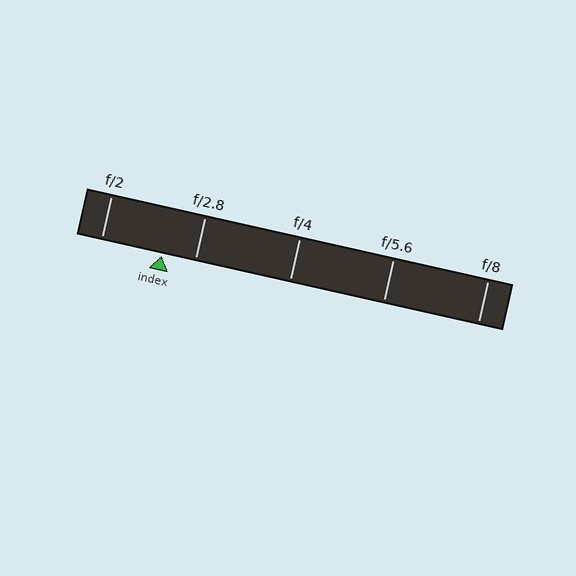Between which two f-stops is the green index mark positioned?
The index mark is between f/2 and f/2.8.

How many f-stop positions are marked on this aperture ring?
There are 5 f-stop positions marked.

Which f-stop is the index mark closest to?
The index mark is closest to f/2.8.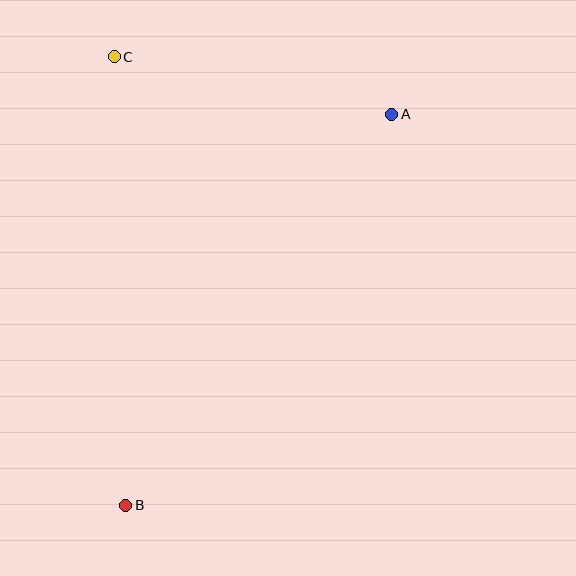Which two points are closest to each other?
Points A and C are closest to each other.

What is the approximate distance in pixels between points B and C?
The distance between B and C is approximately 449 pixels.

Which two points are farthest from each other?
Points A and B are farthest from each other.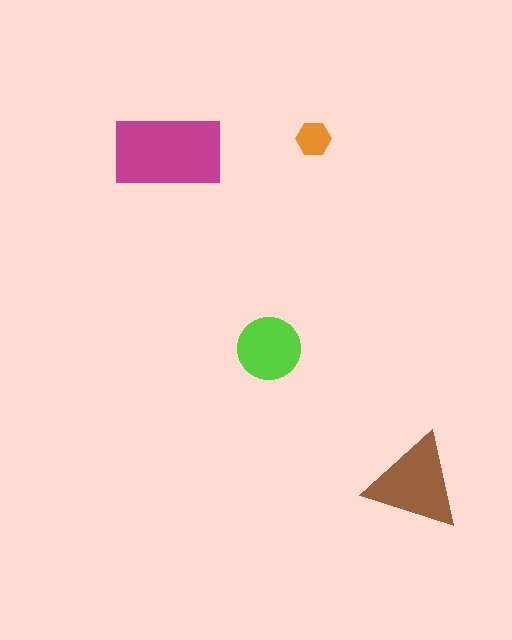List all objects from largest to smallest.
The magenta rectangle, the brown triangle, the lime circle, the orange hexagon.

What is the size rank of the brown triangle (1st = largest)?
2nd.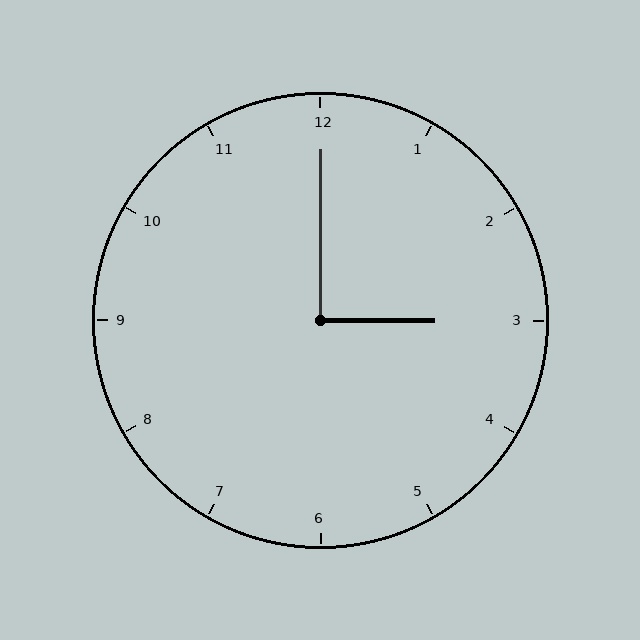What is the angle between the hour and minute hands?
Approximately 90 degrees.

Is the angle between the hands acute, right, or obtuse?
It is right.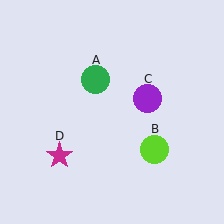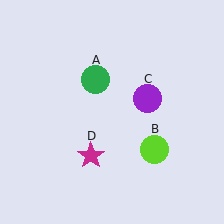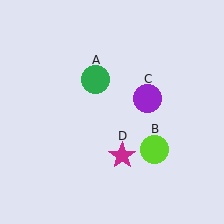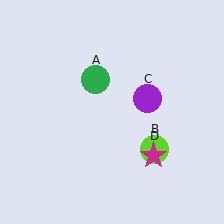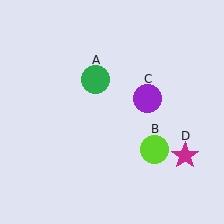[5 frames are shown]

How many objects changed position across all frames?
1 object changed position: magenta star (object D).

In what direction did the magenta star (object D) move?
The magenta star (object D) moved right.